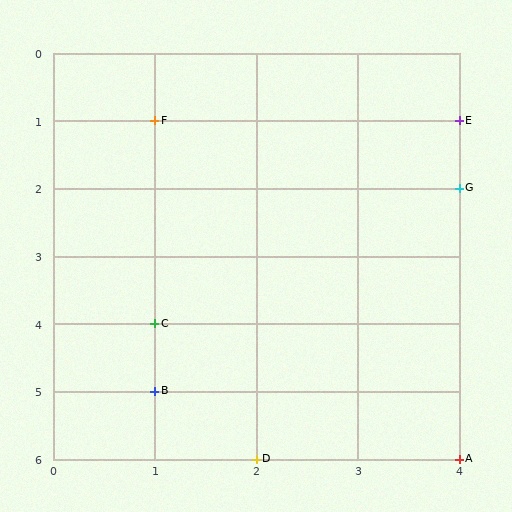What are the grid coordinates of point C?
Point C is at grid coordinates (1, 4).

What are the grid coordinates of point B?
Point B is at grid coordinates (1, 5).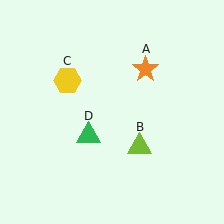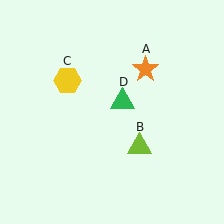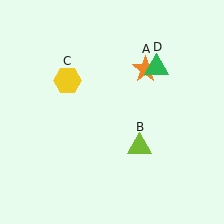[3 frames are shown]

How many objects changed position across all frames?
1 object changed position: green triangle (object D).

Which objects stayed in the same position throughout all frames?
Orange star (object A) and lime triangle (object B) and yellow hexagon (object C) remained stationary.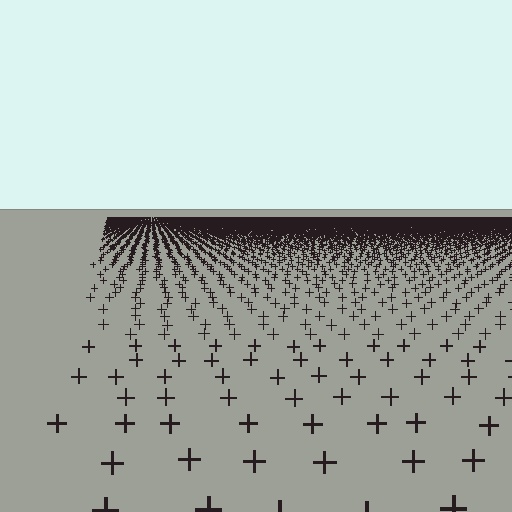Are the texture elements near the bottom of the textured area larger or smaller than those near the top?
Larger. Near the bottom, elements are closer to the viewer and appear at a bigger on-screen size.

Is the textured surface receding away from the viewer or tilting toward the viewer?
The surface is receding away from the viewer. Texture elements get smaller and denser toward the top.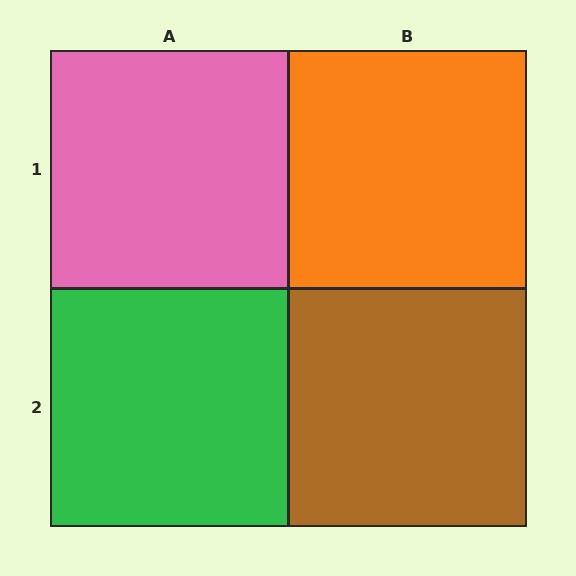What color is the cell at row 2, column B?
Brown.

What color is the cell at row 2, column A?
Green.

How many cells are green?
1 cell is green.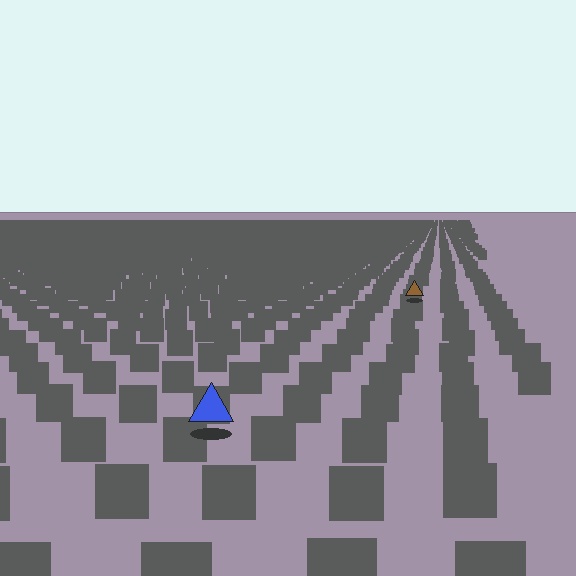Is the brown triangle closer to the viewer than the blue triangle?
No. The blue triangle is closer — you can tell from the texture gradient: the ground texture is coarser near it.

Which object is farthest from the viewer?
The brown triangle is farthest from the viewer. It appears smaller and the ground texture around it is denser.